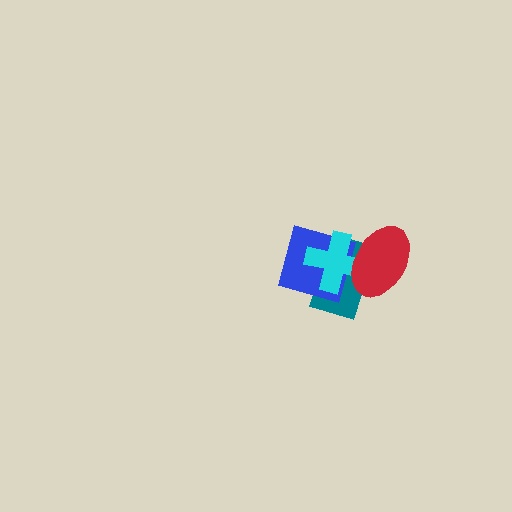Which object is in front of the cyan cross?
The red ellipse is in front of the cyan cross.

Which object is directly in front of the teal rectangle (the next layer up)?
The blue square is directly in front of the teal rectangle.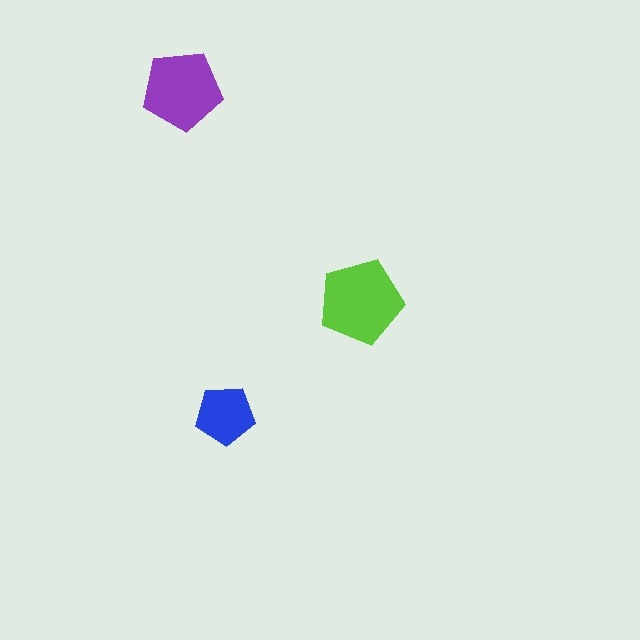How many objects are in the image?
There are 3 objects in the image.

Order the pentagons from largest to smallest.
the lime one, the purple one, the blue one.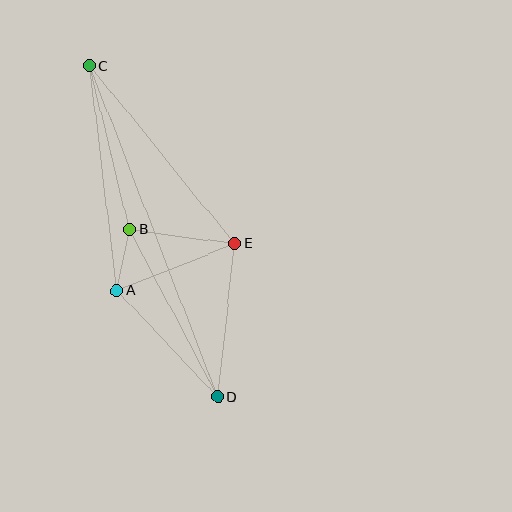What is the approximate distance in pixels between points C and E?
The distance between C and E is approximately 230 pixels.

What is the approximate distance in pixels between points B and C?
The distance between B and C is approximately 169 pixels.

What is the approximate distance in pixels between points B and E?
The distance between B and E is approximately 106 pixels.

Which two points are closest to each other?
Points A and B are closest to each other.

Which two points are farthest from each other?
Points C and D are farthest from each other.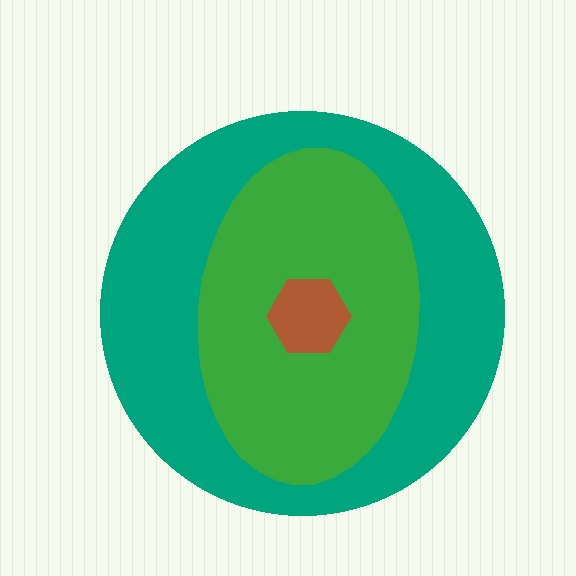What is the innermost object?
The brown hexagon.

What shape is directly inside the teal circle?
The green ellipse.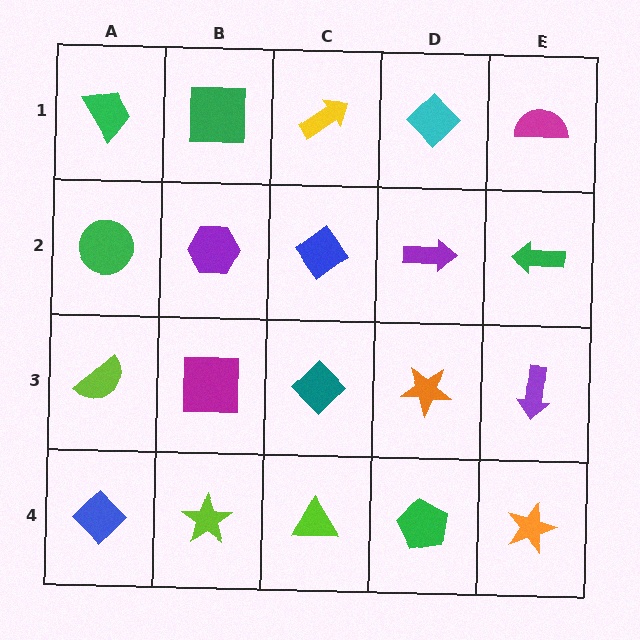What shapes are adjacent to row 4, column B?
A magenta square (row 3, column B), a blue diamond (row 4, column A), a lime triangle (row 4, column C).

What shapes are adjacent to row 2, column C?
A yellow arrow (row 1, column C), a teal diamond (row 3, column C), a purple hexagon (row 2, column B), a purple arrow (row 2, column D).